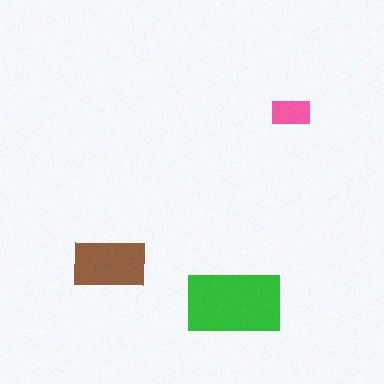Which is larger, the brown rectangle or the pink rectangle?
The brown one.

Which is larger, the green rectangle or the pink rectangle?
The green one.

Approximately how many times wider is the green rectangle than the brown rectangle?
About 1.5 times wider.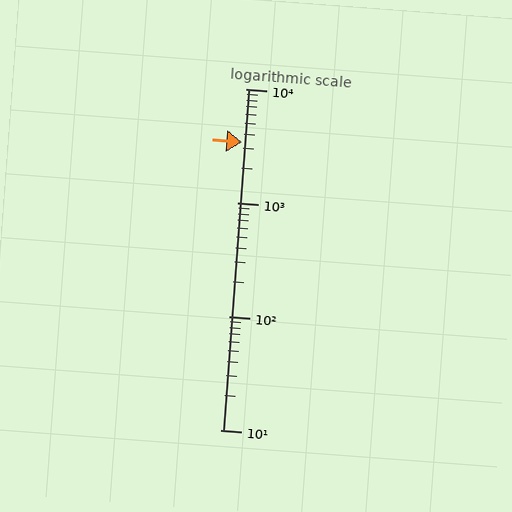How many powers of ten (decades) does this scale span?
The scale spans 3 decades, from 10 to 10000.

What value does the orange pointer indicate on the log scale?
The pointer indicates approximately 3400.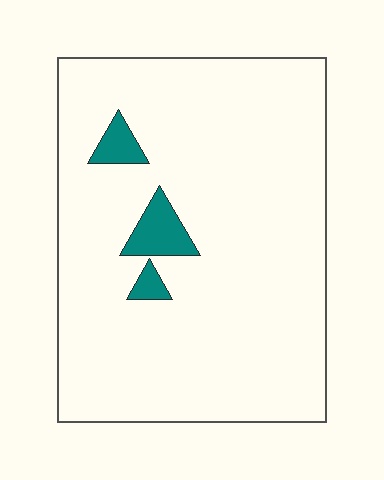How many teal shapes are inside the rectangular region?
3.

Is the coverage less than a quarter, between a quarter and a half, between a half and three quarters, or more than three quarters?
Less than a quarter.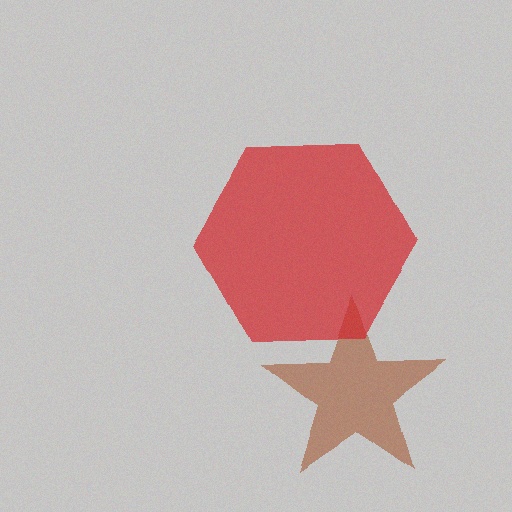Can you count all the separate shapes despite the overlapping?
Yes, there are 2 separate shapes.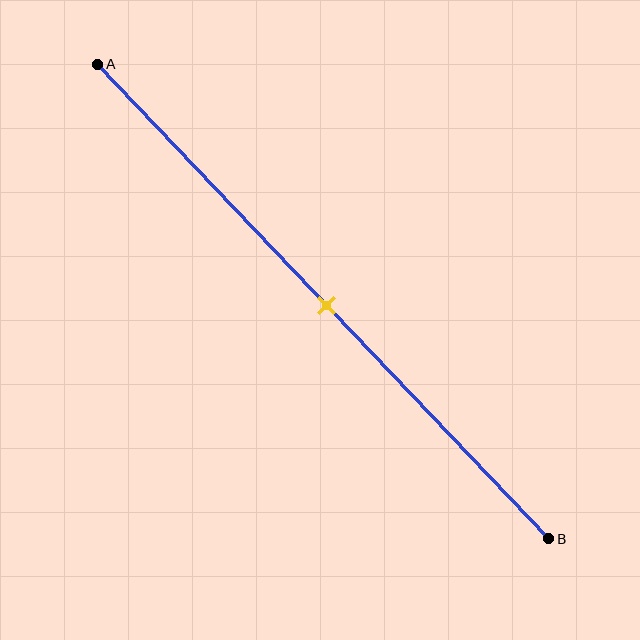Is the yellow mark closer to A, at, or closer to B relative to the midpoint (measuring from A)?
The yellow mark is approximately at the midpoint of segment AB.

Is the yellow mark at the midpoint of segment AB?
Yes, the mark is approximately at the midpoint.